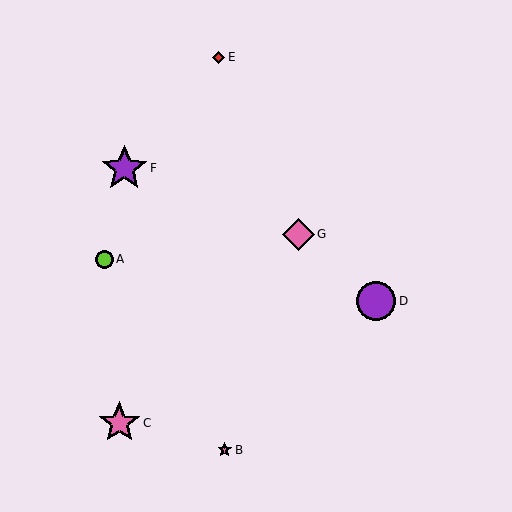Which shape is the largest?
The purple star (labeled F) is the largest.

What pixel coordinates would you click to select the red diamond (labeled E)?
Click at (219, 57) to select the red diamond E.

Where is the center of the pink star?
The center of the pink star is at (119, 423).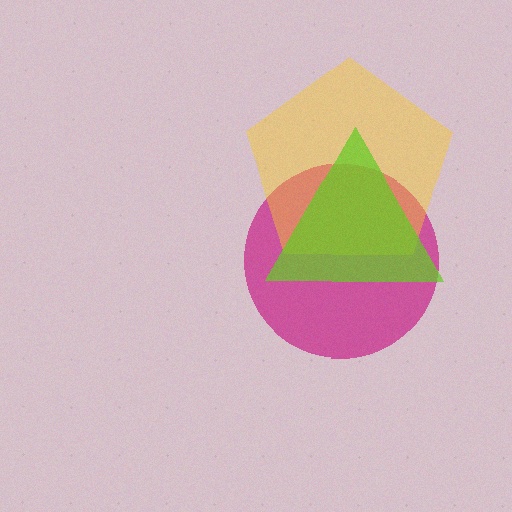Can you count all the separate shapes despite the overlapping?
Yes, there are 3 separate shapes.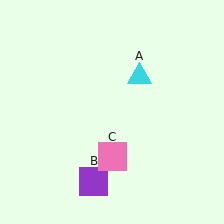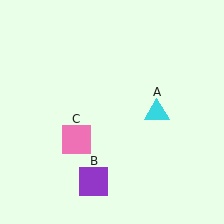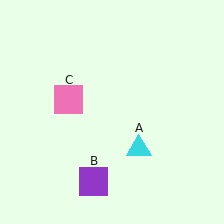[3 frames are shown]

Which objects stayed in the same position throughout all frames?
Purple square (object B) remained stationary.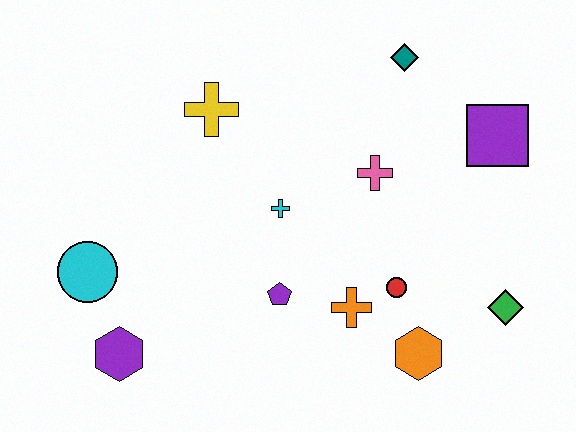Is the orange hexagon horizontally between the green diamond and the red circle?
Yes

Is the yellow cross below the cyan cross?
No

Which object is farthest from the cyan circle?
The purple square is farthest from the cyan circle.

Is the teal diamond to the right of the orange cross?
Yes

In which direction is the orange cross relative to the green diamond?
The orange cross is to the left of the green diamond.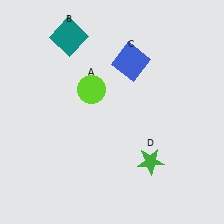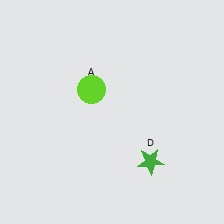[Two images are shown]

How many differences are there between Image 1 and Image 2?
There are 2 differences between the two images.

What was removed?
The blue square (C), the teal square (B) were removed in Image 2.